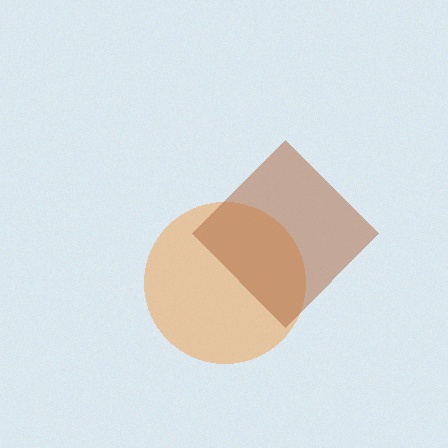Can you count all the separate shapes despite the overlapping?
Yes, there are 2 separate shapes.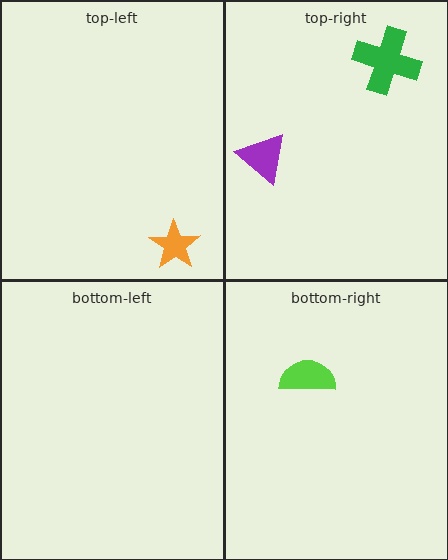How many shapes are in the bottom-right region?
1.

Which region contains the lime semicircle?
The bottom-right region.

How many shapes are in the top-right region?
2.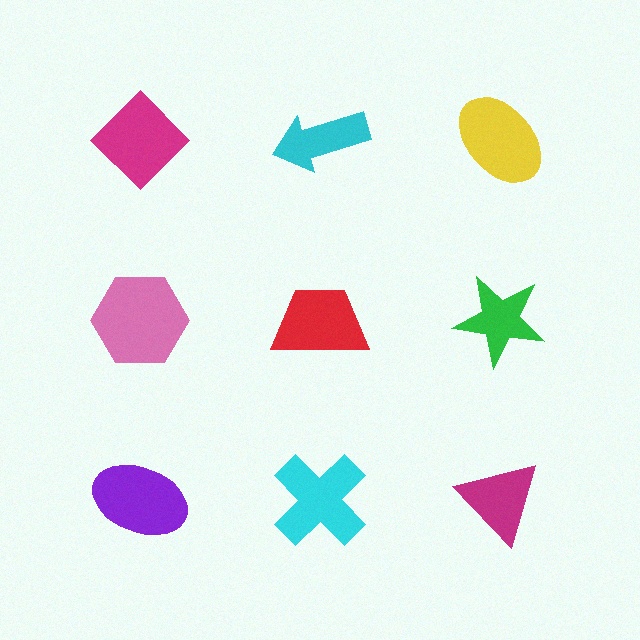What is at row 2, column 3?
A green star.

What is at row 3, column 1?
A purple ellipse.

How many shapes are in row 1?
3 shapes.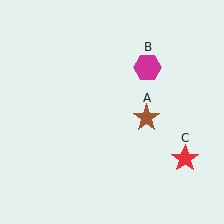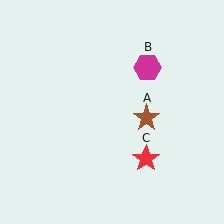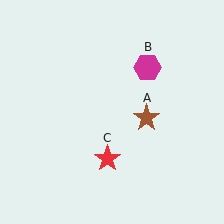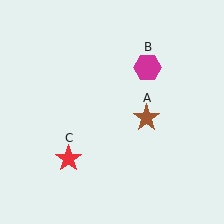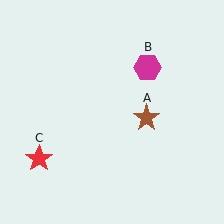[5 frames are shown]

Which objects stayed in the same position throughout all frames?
Brown star (object A) and magenta hexagon (object B) remained stationary.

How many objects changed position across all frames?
1 object changed position: red star (object C).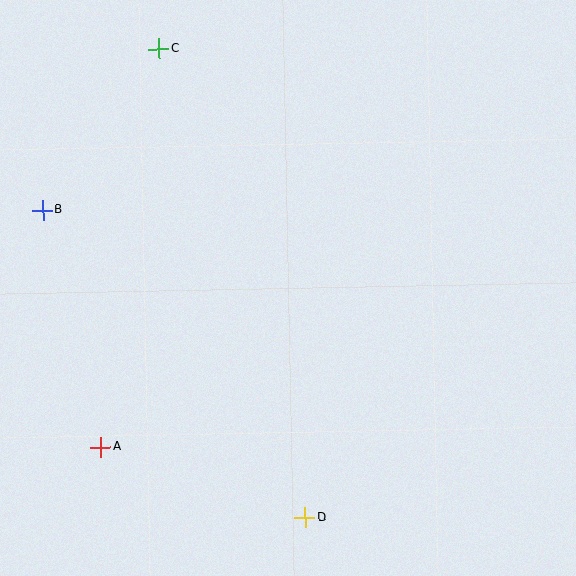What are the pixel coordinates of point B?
Point B is at (43, 210).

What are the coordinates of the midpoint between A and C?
The midpoint between A and C is at (130, 248).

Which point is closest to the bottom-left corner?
Point A is closest to the bottom-left corner.